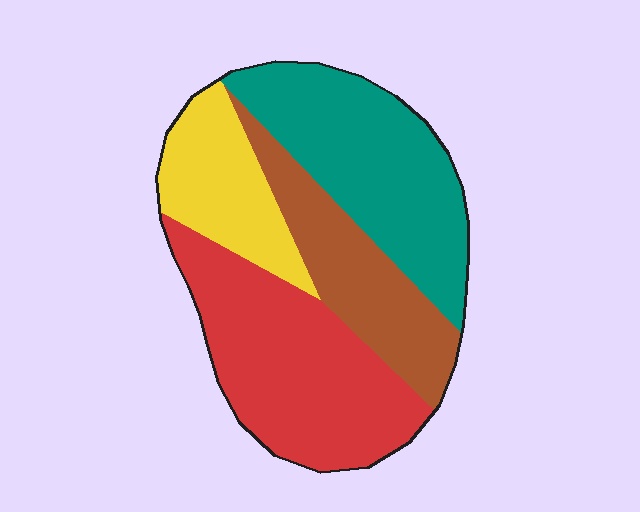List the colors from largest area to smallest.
From largest to smallest: red, teal, brown, yellow.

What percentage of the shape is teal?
Teal takes up between a quarter and a half of the shape.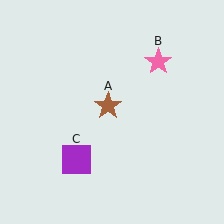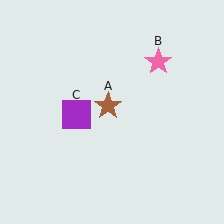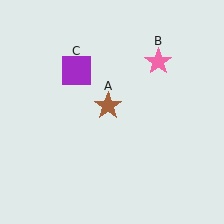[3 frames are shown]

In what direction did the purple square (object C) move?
The purple square (object C) moved up.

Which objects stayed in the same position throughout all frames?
Brown star (object A) and pink star (object B) remained stationary.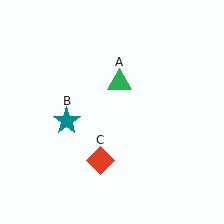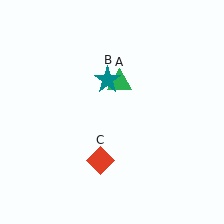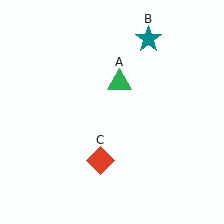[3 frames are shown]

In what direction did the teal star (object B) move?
The teal star (object B) moved up and to the right.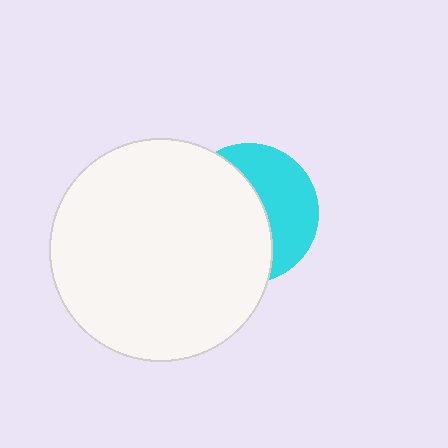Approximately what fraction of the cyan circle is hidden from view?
Roughly 58% of the cyan circle is hidden behind the white circle.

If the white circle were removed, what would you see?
You would see the complete cyan circle.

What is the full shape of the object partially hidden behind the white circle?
The partially hidden object is a cyan circle.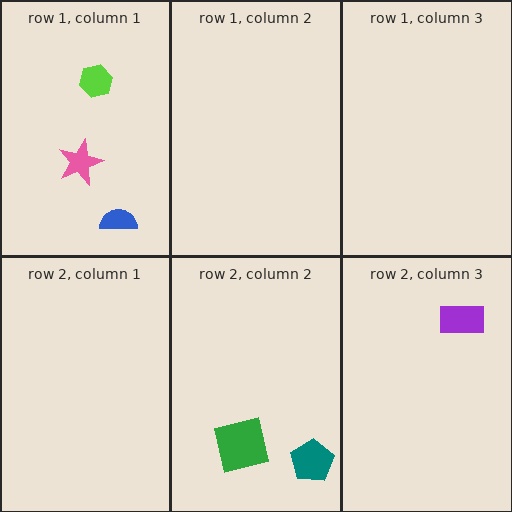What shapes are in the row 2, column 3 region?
The purple rectangle.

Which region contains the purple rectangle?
The row 2, column 3 region.